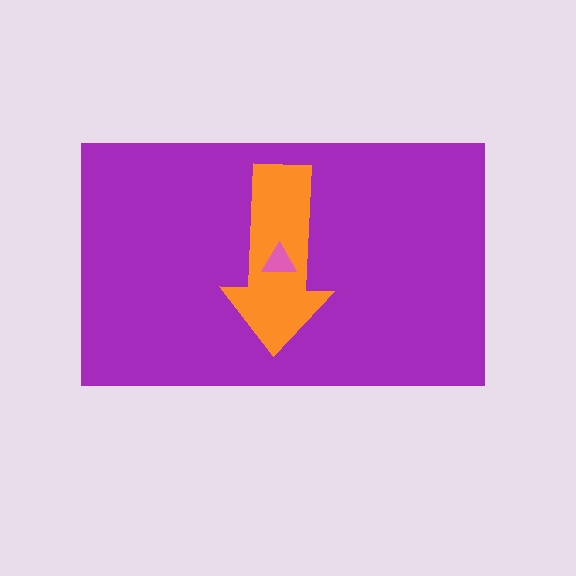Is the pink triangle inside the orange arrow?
Yes.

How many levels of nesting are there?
3.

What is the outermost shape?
The purple rectangle.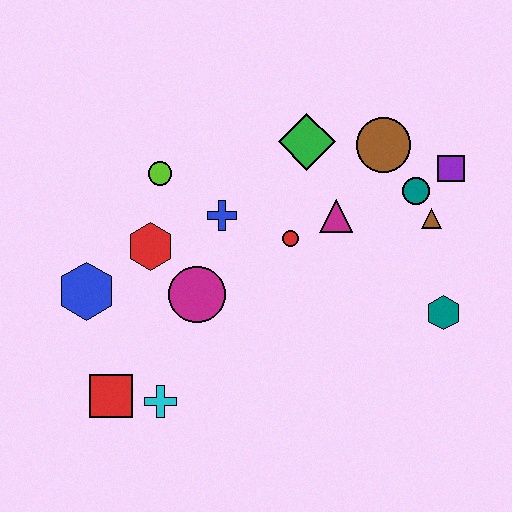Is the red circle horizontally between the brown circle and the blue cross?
Yes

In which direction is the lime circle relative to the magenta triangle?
The lime circle is to the left of the magenta triangle.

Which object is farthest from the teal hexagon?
The blue hexagon is farthest from the teal hexagon.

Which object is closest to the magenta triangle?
The red circle is closest to the magenta triangle.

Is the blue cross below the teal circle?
Yes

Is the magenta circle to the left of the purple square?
Yes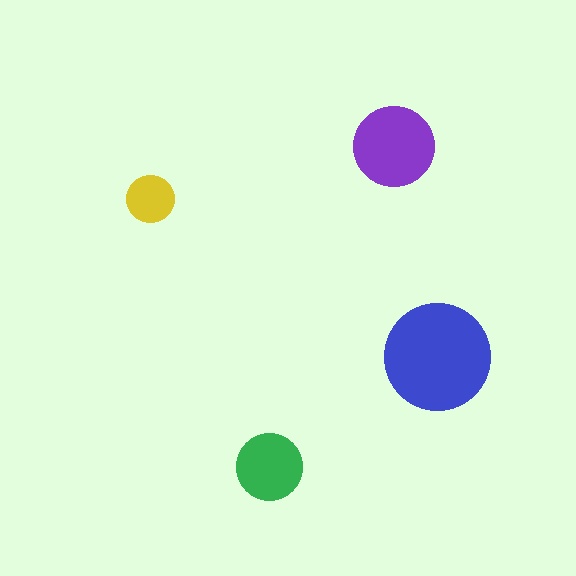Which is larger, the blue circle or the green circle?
The blue one.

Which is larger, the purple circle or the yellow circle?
The purple one.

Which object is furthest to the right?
The blue circle is rightmost.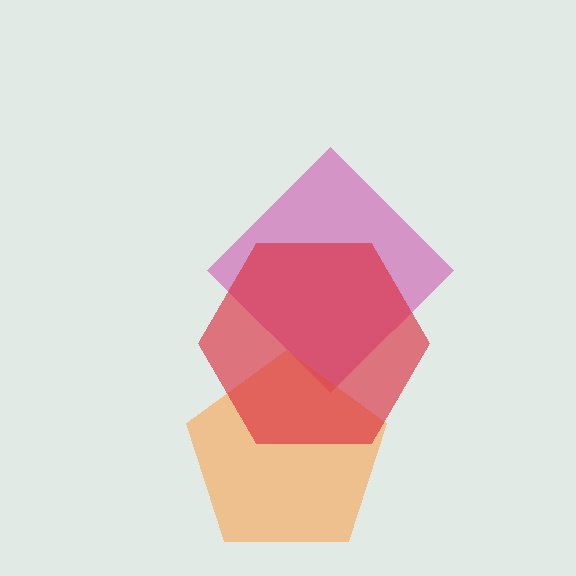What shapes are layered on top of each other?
The layered shapes are: a magenta diamond, an orange pentagon, a red hexagon.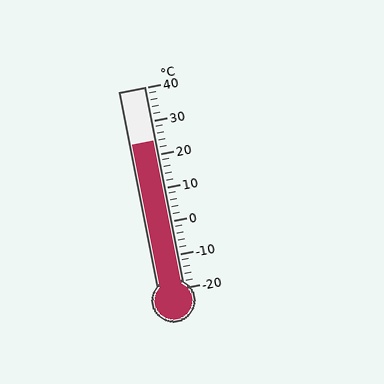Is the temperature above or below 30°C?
The temperature is below 30°C.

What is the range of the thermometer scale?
The thermometer scale ranges from -20°C to 40°C.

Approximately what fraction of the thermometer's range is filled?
The thermometer is filled to approximately 75% of its range.